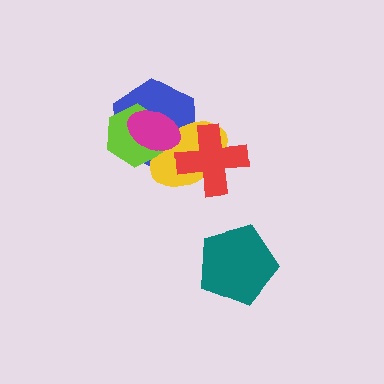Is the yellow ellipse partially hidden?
Yes, it is partially covered by another shape.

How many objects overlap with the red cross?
2 objects overlap with the red cross.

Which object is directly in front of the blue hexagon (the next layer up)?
The yellow ellipse is directly in front of the blue hexagon.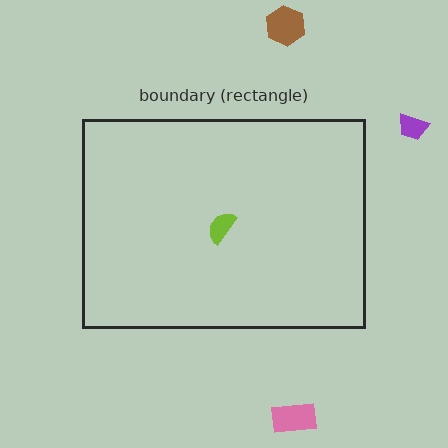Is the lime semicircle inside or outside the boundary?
Inside.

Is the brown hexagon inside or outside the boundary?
Outside.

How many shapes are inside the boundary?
1 inside, 3 outside.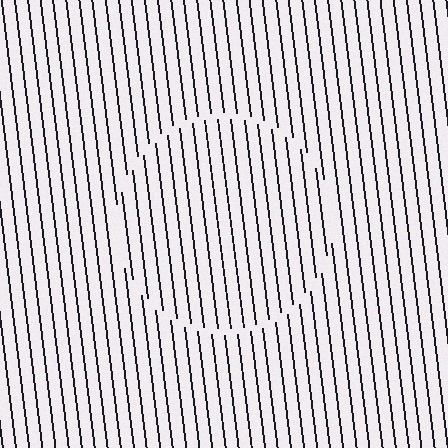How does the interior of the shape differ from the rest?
The interior of the shape contains the same grating, shifted by half a period — the contour is defined by the phase discontinuity where line-ends from the inner and outer gratings abut.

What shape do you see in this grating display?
An illusory circle. The interior of the shape contains the same grating, shifted by half a period — the contour is defined by the phase discontinuity where line-ends from the inner and outer gratings abut.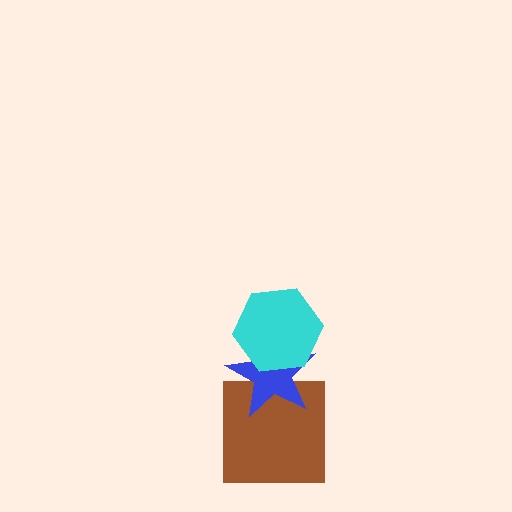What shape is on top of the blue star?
The cyan hexagon is on top of the blue star.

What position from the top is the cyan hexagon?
The cyan hexagon is 1st from the top.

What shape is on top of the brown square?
The blue star is on top of the brown square.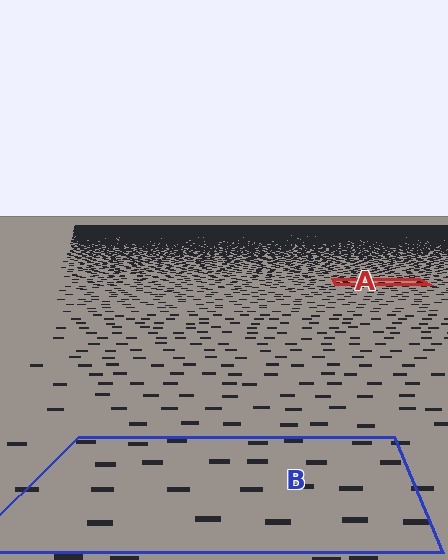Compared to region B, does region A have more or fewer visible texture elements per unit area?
Region A has more texture elements per unit area — they are packed more densely because it is farther away.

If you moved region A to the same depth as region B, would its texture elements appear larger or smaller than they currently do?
They would appear larger. At a closer depth, the same texture elements are projected at a bigger on-screen size.